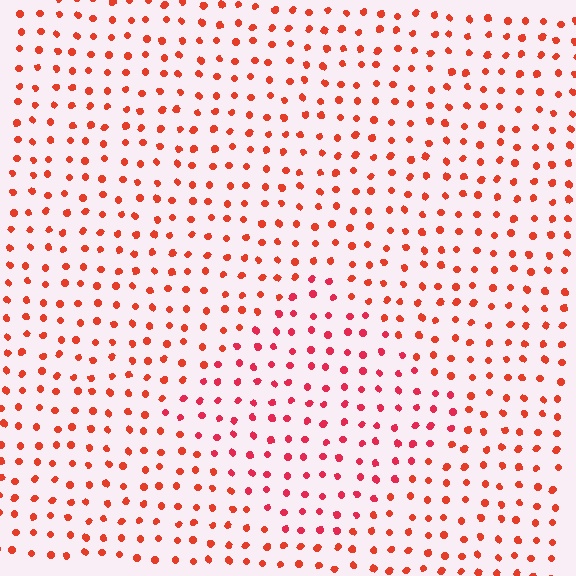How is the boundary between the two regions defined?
The boundary is defined purely by a slight shift in hue (about 20 degrees). Spacing, size, and orientation are identical on both sides.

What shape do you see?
I see a diamond.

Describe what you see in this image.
The image is filled with small red elements in a uniform arrangement. A diamond-shaped region is visible where the elements are tinted to a slightly different hue, forming a subtle color boundary.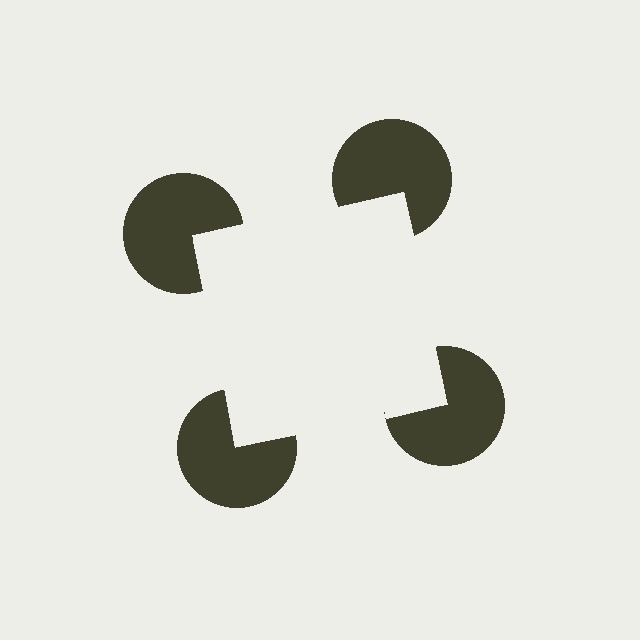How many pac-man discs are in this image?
There are 4 — one at each vertex of the illusory square.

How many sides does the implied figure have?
4 sides.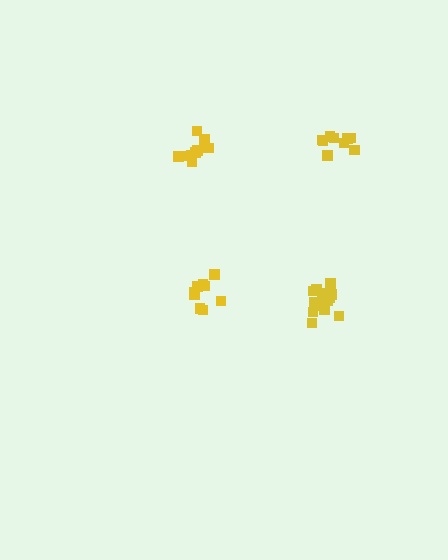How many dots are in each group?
Group 1: 9 dots, Group 2: 9 dots, Group 3: 9 dots, Group 4: 14 dots (41 total).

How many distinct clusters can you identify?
There are 4 distinct clusters.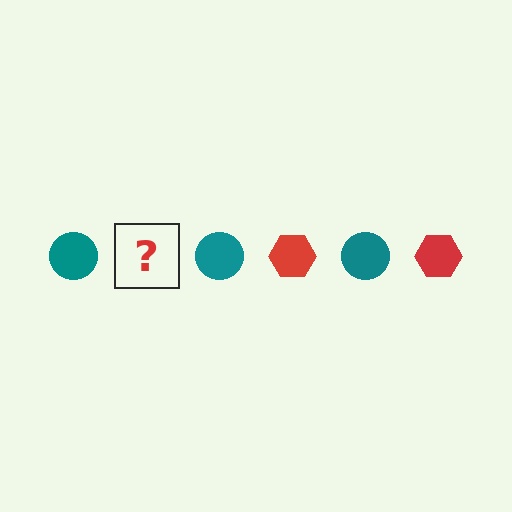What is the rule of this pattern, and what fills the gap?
The rule is that the pattern alternates between teal circle and red hexagon. The gap should be filled with a red hexagon.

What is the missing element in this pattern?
The missing element is a red hexagon.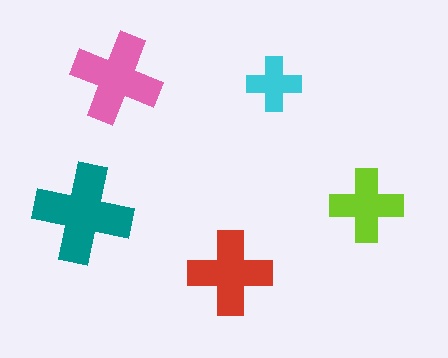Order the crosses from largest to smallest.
the teal one, the pink one, the red one, the lime one, the cyan one.